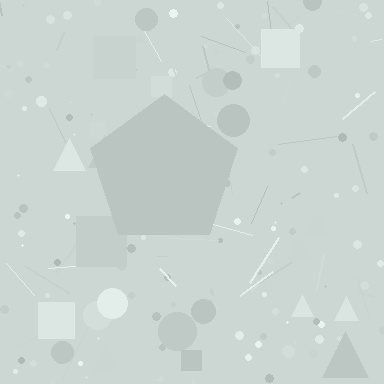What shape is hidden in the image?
A pentagon is hidden in the image.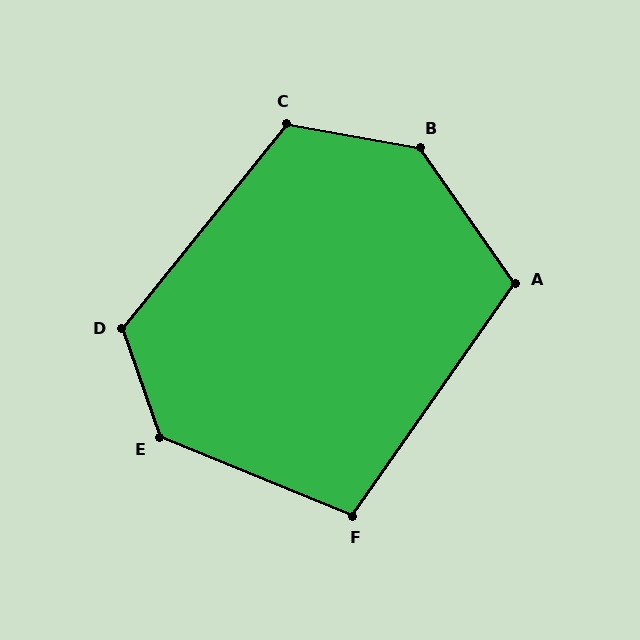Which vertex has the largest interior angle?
B, at approximately 135 degrees.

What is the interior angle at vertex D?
Approximately 122 degrees (obtuse).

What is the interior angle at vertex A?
Approximately 110 degrees (obtuse).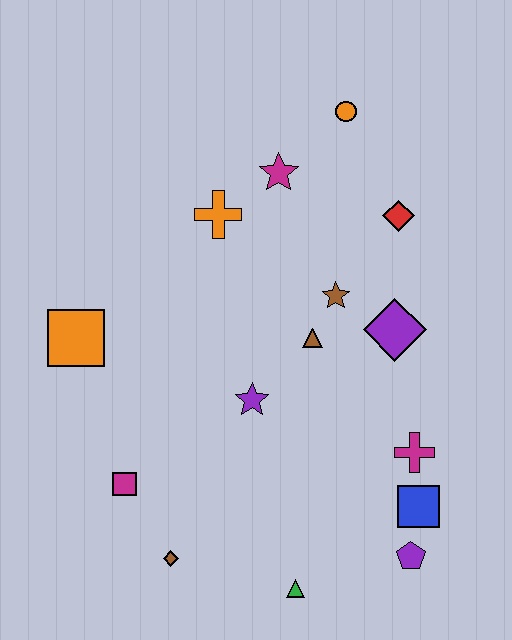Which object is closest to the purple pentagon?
The blue square is closest to the purple pentagon.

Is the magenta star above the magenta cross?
Yes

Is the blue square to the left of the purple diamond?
No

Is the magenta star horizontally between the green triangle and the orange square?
Yes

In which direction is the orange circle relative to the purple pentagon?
The orange circle is above the purple pentagon.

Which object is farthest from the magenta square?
The orange circle is farthest from the magenta square.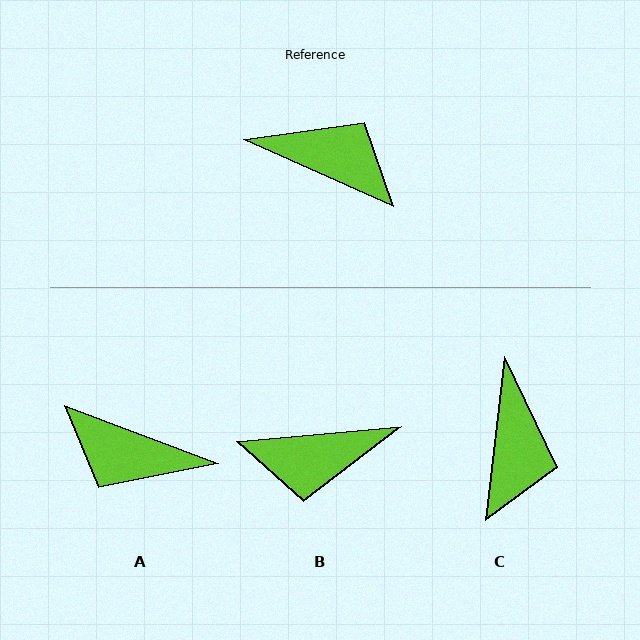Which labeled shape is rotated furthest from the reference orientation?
A, about 177 degrees away.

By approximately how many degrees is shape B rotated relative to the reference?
Approximately 151 degrees clockwise.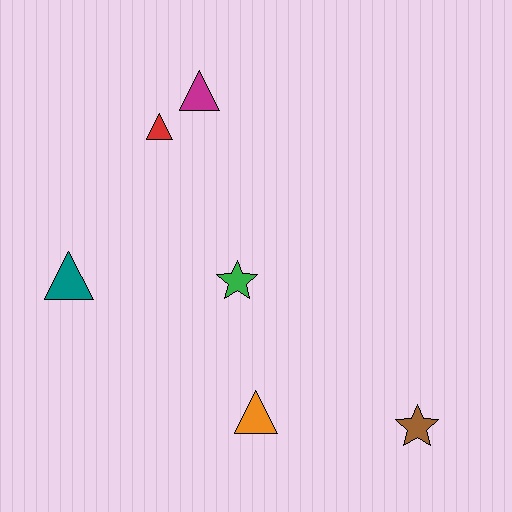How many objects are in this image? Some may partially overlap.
There are 6 objects.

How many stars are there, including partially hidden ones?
There are 2 stars.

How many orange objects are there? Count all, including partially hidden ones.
There is 1 orange object.